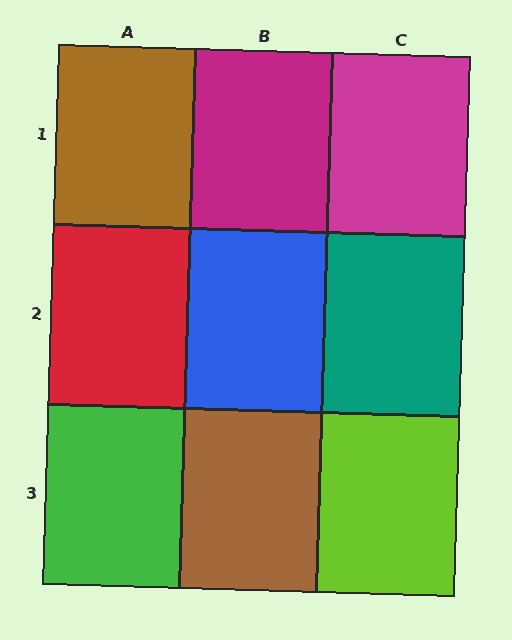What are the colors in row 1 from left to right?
Brown, magenta, magenta.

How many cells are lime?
1 cell is lime.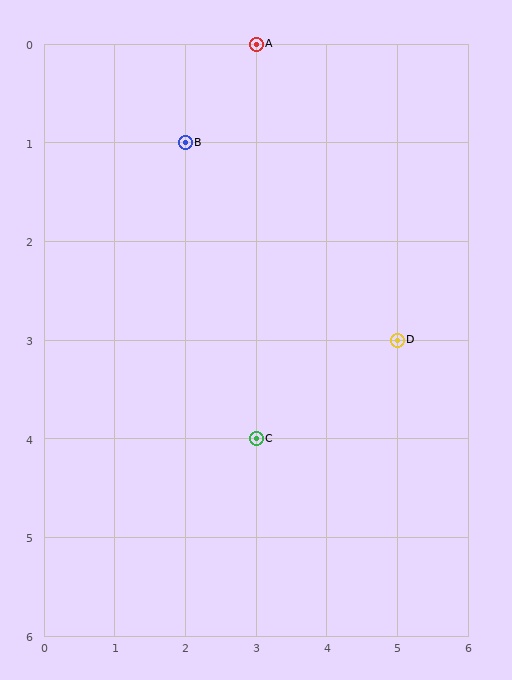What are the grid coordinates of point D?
Point D is at grid coordinates (5, 3).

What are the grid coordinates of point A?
Point A is at grid coordinates (3, 0).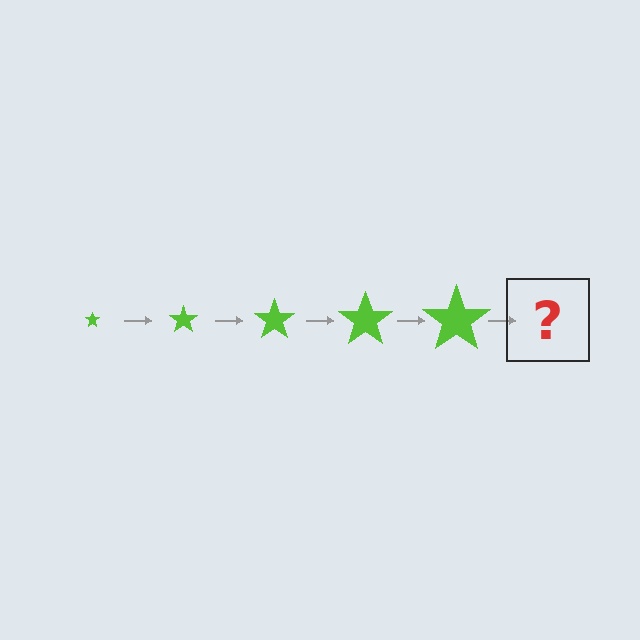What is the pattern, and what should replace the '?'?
The pattern is that the star gets progressively larger each step. The '?' should be a lime star, larger than the previous one.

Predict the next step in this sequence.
The next step is a lime star, larger than the previous one.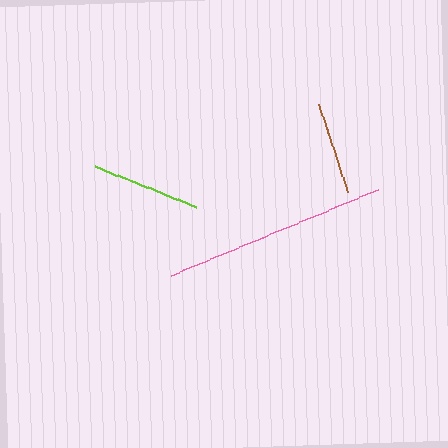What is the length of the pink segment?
The pink segment is approximately 224 pixels long.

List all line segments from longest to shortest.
From longest to shortest: pink, lime, brown.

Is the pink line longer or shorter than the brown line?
The pink line is longer than the brown line.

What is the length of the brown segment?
The brown segment is approximately 92 pixels long.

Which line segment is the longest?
The pink line is the longest at approximately 224 pixels.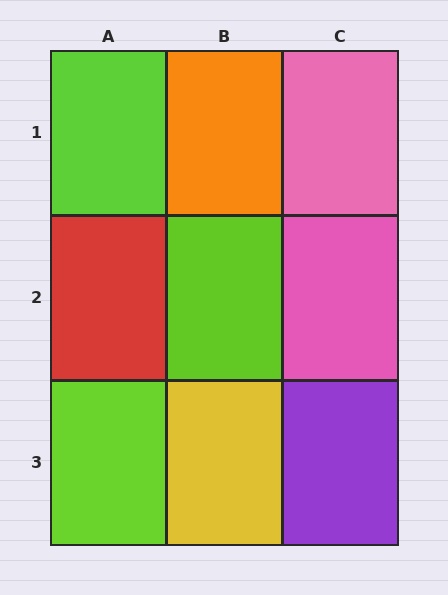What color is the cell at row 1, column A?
Lime.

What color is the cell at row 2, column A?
Red.